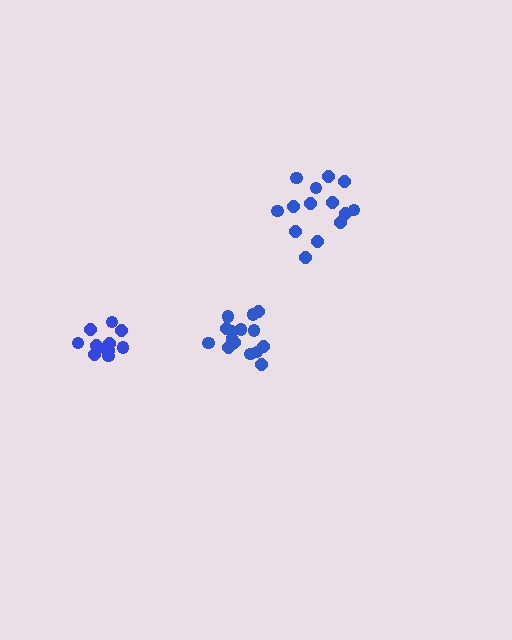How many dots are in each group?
Group 1: 11 dots, Group 2: 14 dots, Group 3: 15 dots (40 total).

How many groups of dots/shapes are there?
There are 3 groups.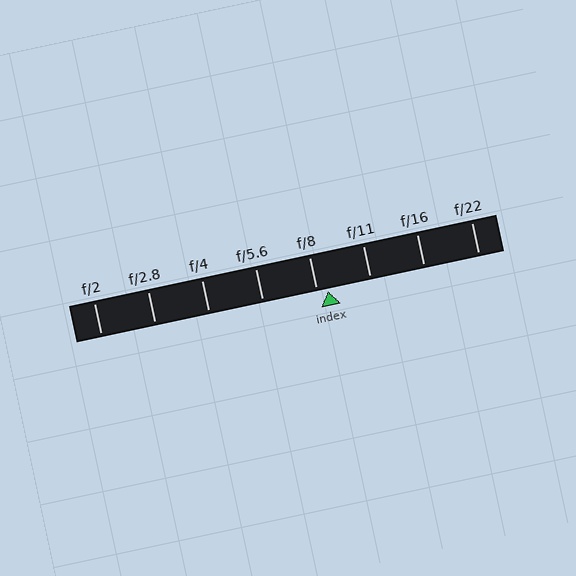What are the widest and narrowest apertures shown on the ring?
The widest aperture shown is f/2 and the narrowest is f/22.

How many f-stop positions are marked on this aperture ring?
There are 8 f-stop positions marked.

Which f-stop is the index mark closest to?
The index mark is closest to f/8.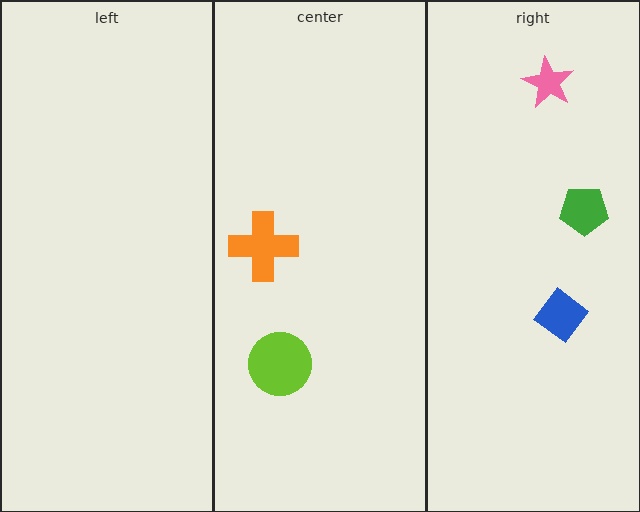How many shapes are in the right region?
3.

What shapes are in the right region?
The pink star, the blue diamond, the green pentagon.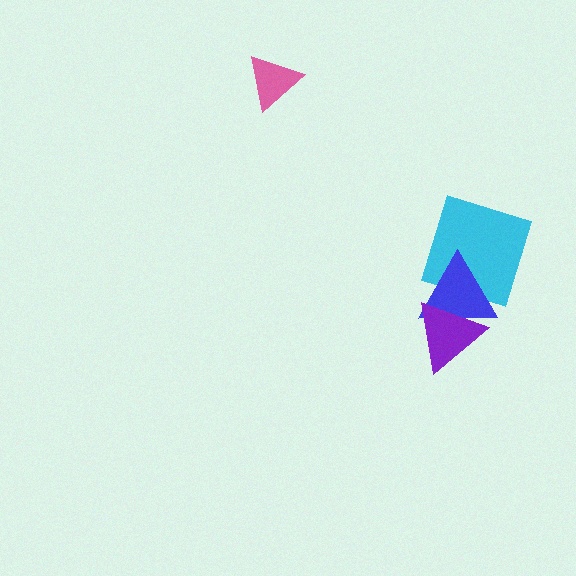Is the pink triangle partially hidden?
No, no other shape covers it.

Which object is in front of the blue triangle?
The purple triangle is in front of the blue triangle.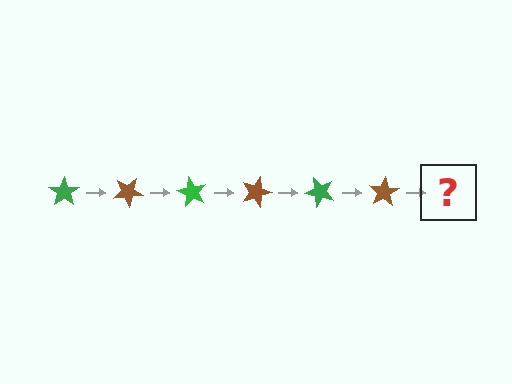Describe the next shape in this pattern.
It should be a green star, rotated 180 degrees from the start.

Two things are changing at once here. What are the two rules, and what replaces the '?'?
The two rules are that it rotates 30 degrees each step and the color cycles through green and brown. The '?' should be a green star, rotated 180 degrees from the start.